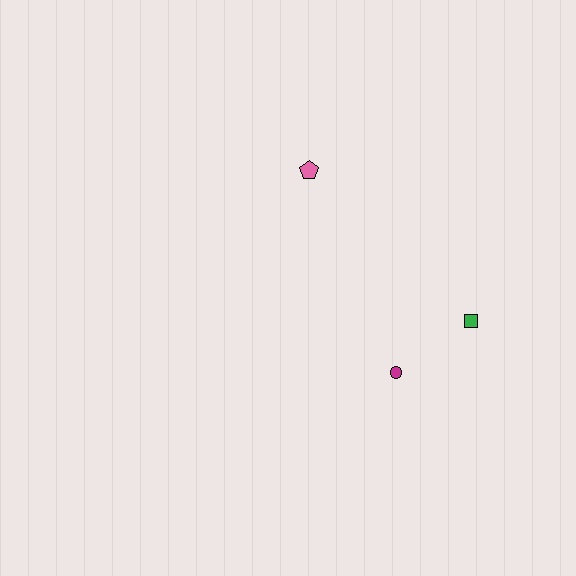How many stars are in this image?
There are no stars.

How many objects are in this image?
There are 3 objects.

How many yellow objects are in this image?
There are no yellow objects.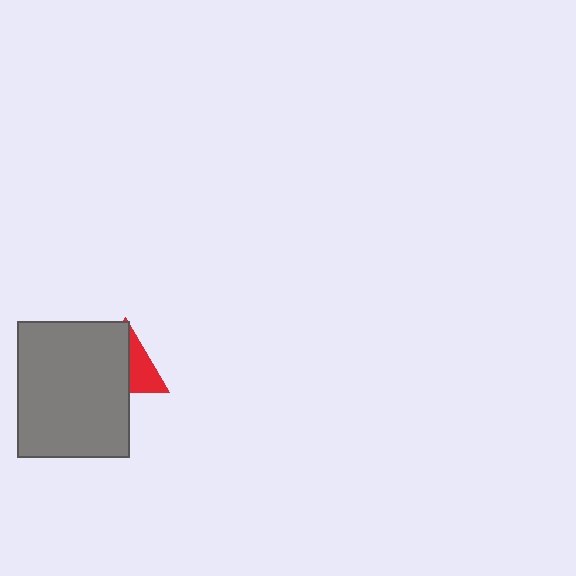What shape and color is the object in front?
The object in front is a gray rectangle.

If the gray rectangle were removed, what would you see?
You would see the complete red triangle.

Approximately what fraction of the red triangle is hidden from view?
Roughly 58% of the red triangle is hidden behind the gray rectangle.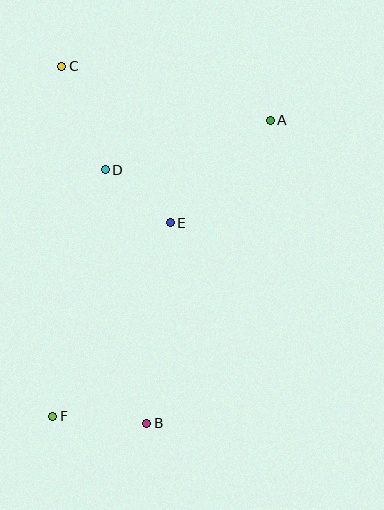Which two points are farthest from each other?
Points A and F are farthest from each other.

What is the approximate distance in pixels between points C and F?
The distance between C and F is approximately 350 pixels.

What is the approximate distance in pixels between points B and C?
The distance between B and C is approximately 367 pixels.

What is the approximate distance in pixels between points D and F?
The distance between D and F is approximately 252 pixels.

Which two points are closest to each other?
Points D and E are closest to each other.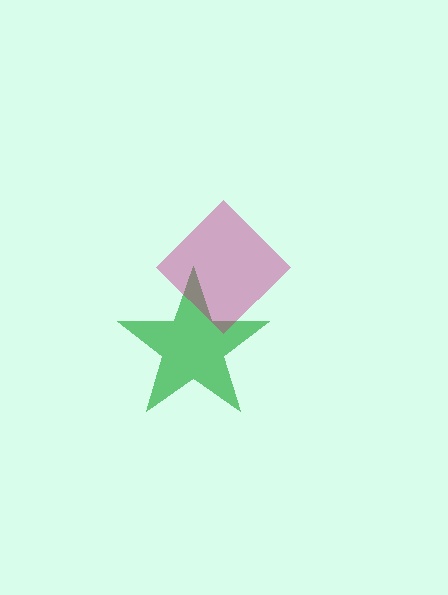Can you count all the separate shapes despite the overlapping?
Yes, there are 2 separate shapes.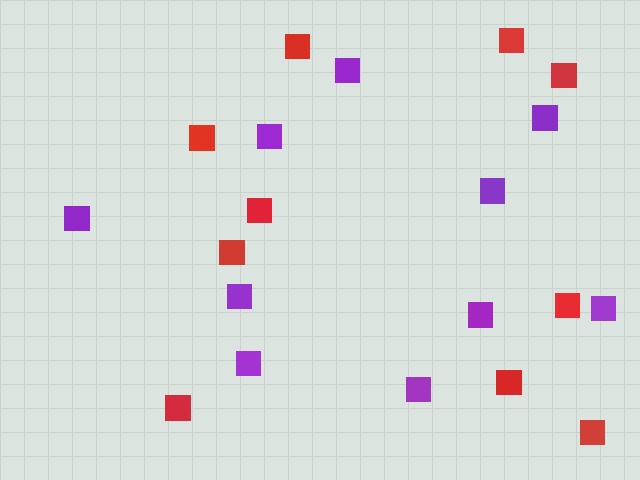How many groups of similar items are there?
There are 2 groups: one group of purple squares (10) and one group of red squares (10).